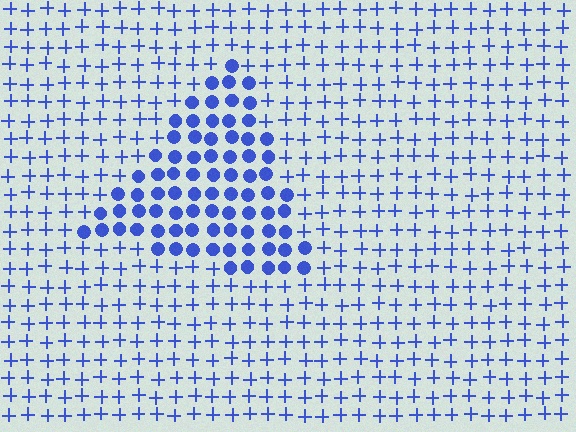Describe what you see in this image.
The image is filled with small blue elements arranged in a uniform grid. A triangle-shaped region contains circles, while the surrounding area contains plus signs. The boundary is defined purely by the change in element shape.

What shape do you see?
I see a triangle.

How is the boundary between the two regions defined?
The boundary is defined by a change in element shape: circles inside vs. plus signs outside. All elements share the same color and spacing.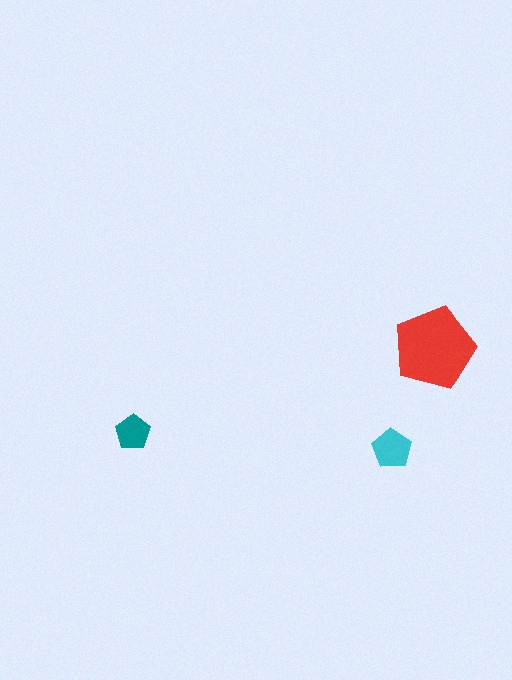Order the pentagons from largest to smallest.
the red one, the cyan one, the teal one.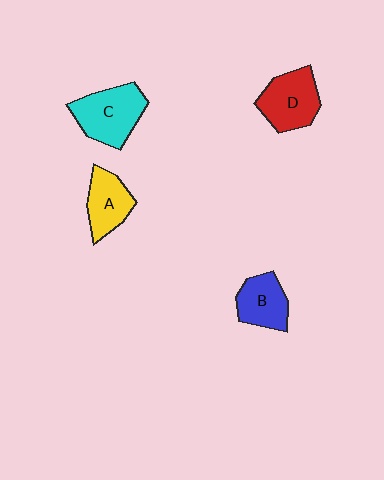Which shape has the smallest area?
Shape A (yellow).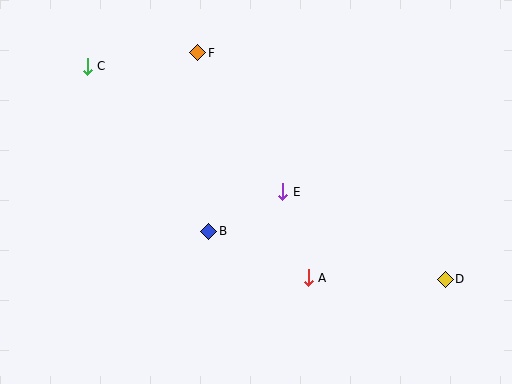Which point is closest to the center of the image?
Point E at (283, 192) is closest to the center.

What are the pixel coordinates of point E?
Point E is at (283, 192).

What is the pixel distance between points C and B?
The distance between C and B is 205 pixels.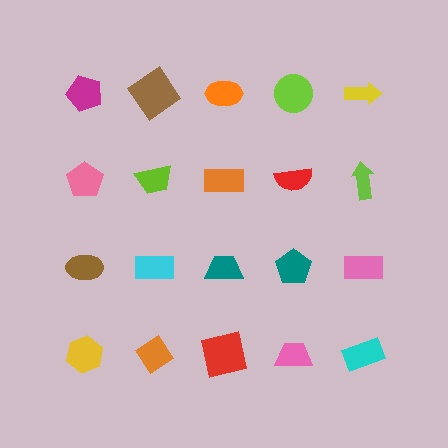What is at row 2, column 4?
A red semicircle.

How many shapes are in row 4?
5 shapes.